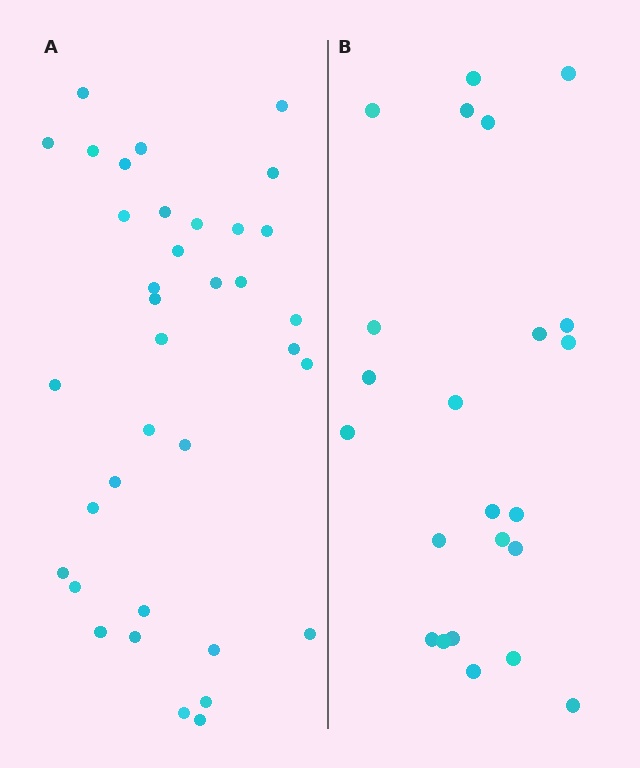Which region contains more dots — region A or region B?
Region A (the left region) has more dots.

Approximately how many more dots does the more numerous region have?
Region A has approximately 15 more dots than region B.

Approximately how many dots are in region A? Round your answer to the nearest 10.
About 40 dots. (The exact count is 36, which rounds to 40.)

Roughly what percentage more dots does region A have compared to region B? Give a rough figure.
About 55% more.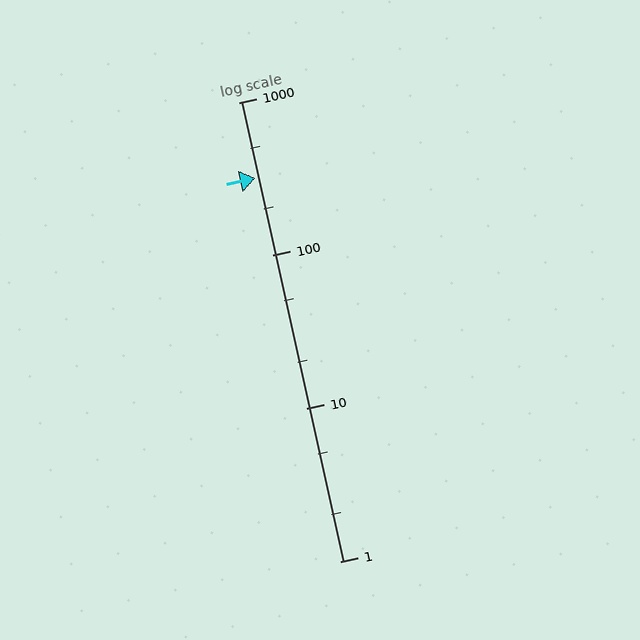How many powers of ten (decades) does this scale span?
The scale spans 3 decades, from 1 to 1000.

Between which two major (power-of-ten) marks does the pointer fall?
The pointer is between 100 and 1000.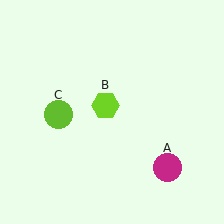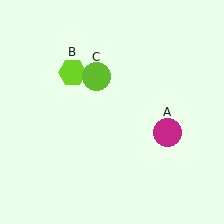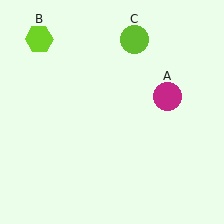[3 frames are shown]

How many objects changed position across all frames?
3 objects changed position: magenta circle (object A), lime hexagon (object B), lime circle (object C).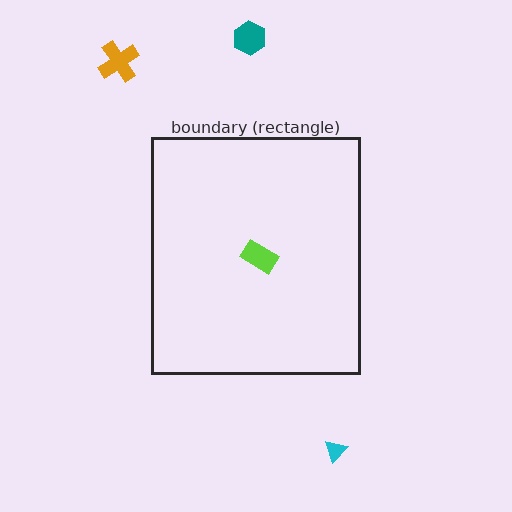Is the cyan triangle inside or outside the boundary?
Outside.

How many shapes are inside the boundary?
1 inside, 3 outside.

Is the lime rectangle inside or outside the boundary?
Inside.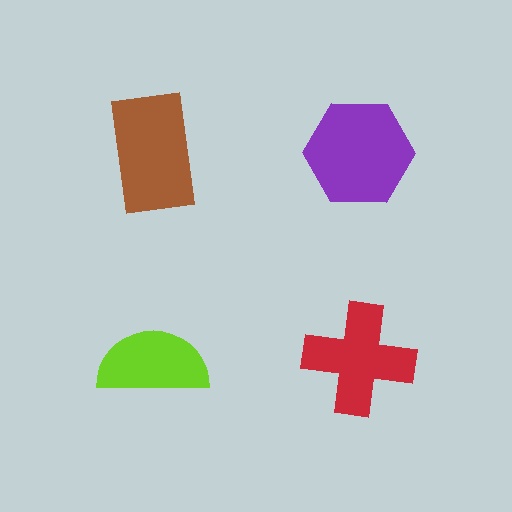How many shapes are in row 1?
2 shapes.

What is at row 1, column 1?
A brown rectangle.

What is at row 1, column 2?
A purple hexagon.